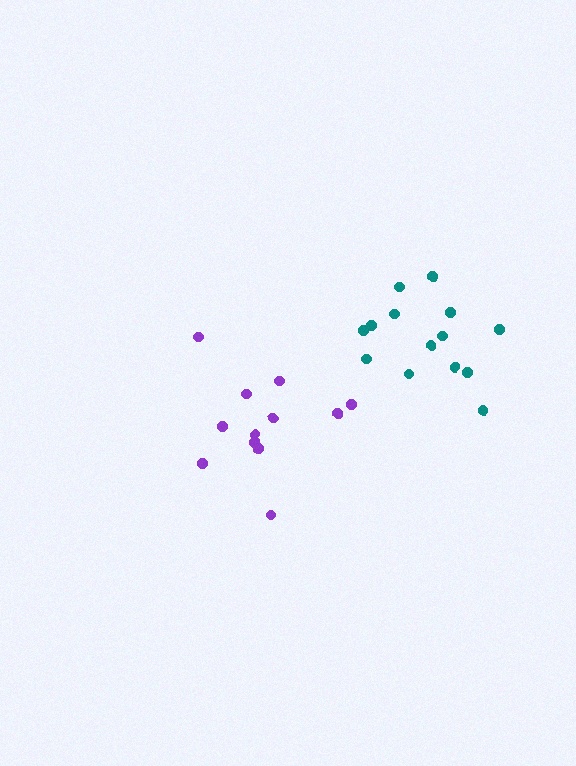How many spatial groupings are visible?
There are 2 spatial groupings.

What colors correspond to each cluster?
The clusters are colored: purple, teal.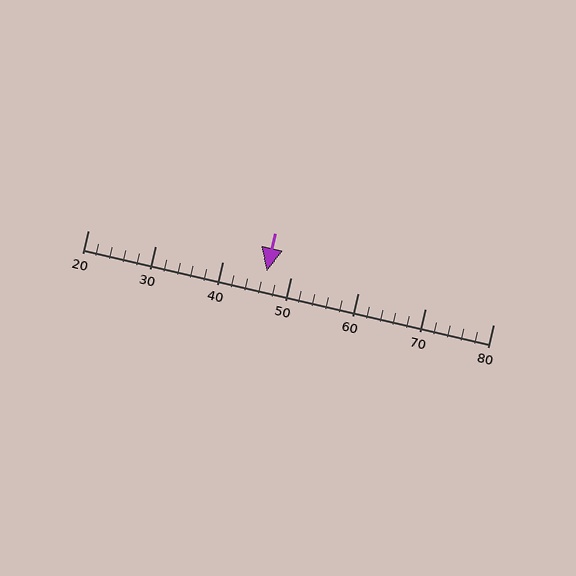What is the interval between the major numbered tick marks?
The major tick marks are spaced 10 units apart.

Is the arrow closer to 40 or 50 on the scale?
The arrow is closer to 50.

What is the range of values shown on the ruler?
The ruler shows values from 20 to 80.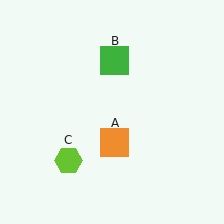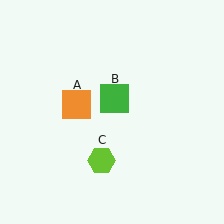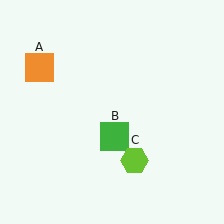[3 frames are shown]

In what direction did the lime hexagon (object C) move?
The lime hexagon (object C) moved right.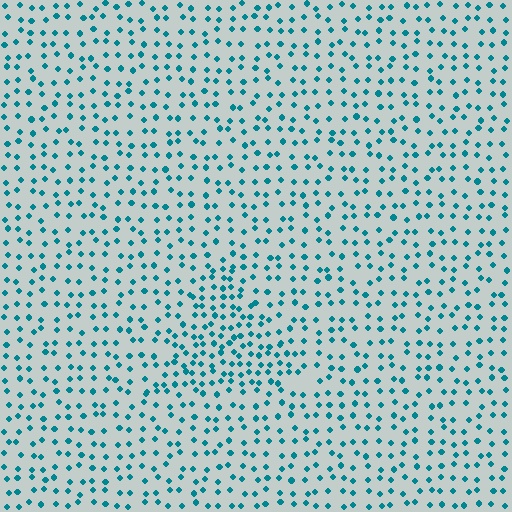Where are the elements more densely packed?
The elements are more densely packed inside the triangle boundary.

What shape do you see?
I see a triangle.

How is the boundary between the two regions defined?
The boundary is defined by a change in element density (approximately 1.7x ratio). All elements are the same color, size, and shape.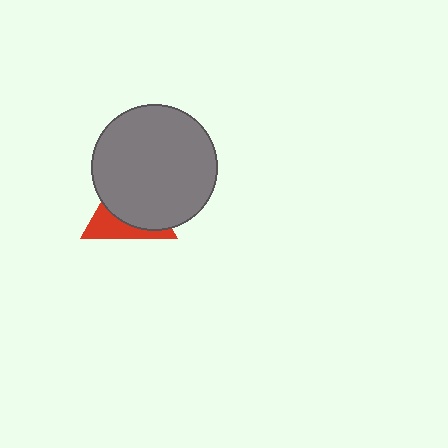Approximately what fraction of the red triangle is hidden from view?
Roughly 64% of the red triangle is hidden behind the gray circle.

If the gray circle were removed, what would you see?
You would see the complete red triangle.